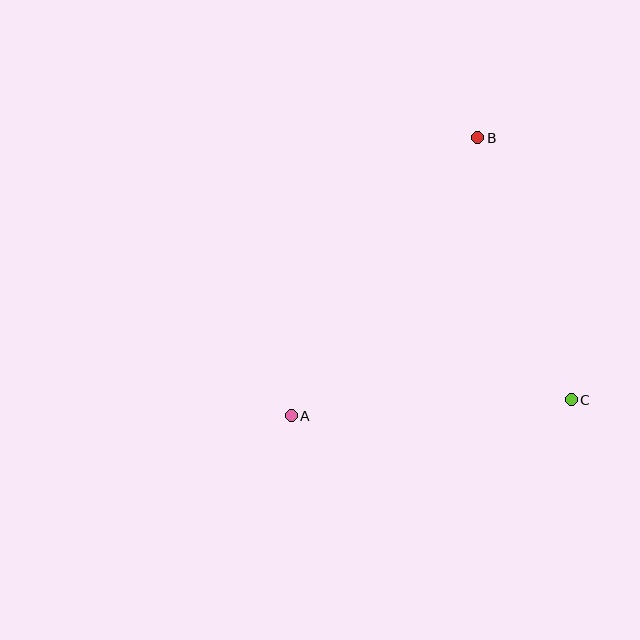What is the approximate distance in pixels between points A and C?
The distance between A and C is approximately 281 pixels.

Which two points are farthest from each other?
Points A and B are farthest from each other.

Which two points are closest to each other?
Points B and C are closest to each other.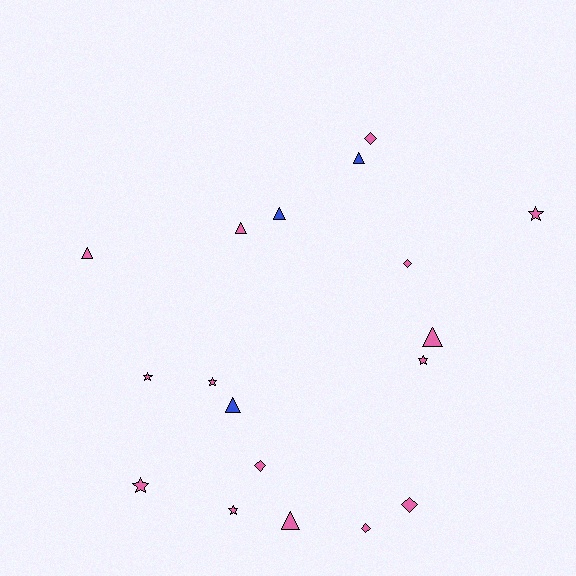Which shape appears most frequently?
Triangle, with 7 objects.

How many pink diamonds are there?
There are 5 pink diamonds.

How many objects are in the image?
There are 18 objects.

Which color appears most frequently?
Pink, with 15 objects.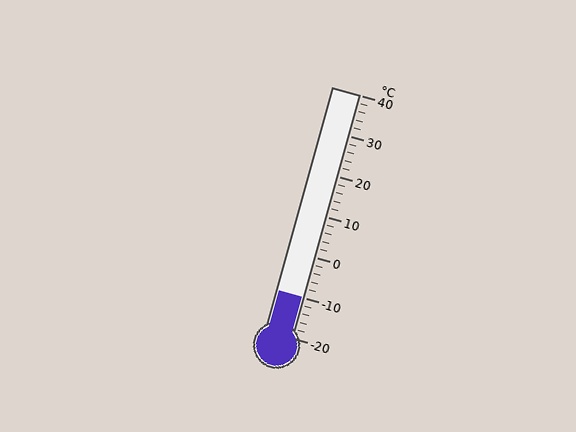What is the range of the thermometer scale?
The thermometer scale ranges from -20°C to 40°C.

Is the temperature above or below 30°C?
The temperature is below 30°C.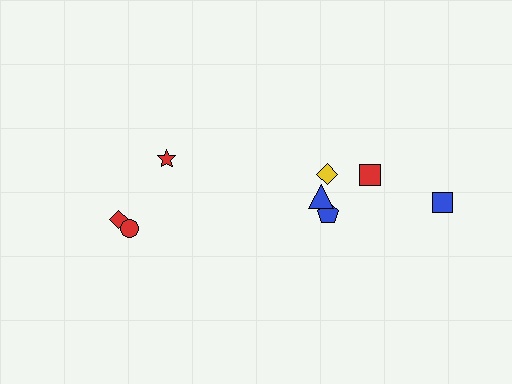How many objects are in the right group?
There are 5 objects.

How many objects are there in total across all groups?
There are 8 objects.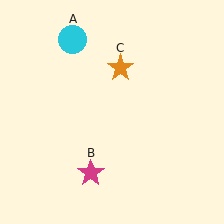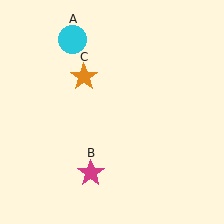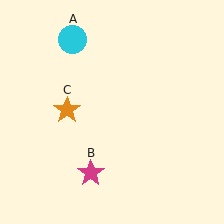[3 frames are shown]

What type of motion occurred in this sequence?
The orange star (object C) rotated counterclockwise around the center of the scene.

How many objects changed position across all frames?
1 object changed position: orange star (object C).